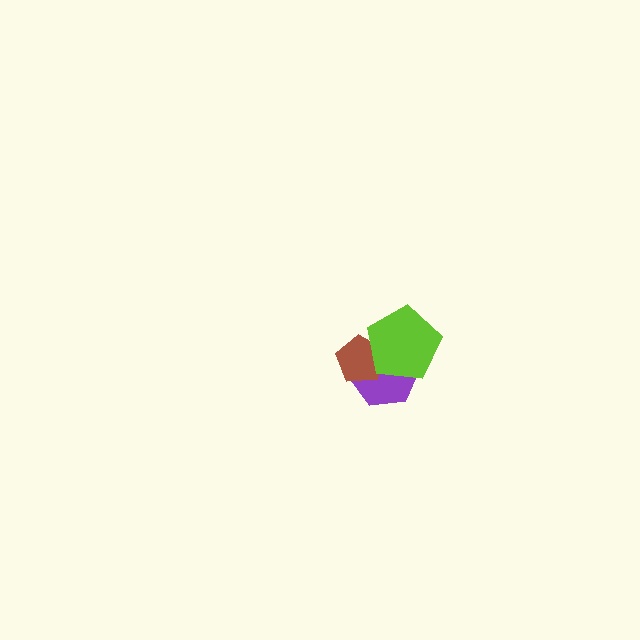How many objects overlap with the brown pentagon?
2 objects overlap with the brown pentagon.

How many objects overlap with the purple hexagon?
2 objects overlap with the purple hexagon.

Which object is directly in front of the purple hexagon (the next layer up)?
The brown pentagon is directly in front of the purple hexagon.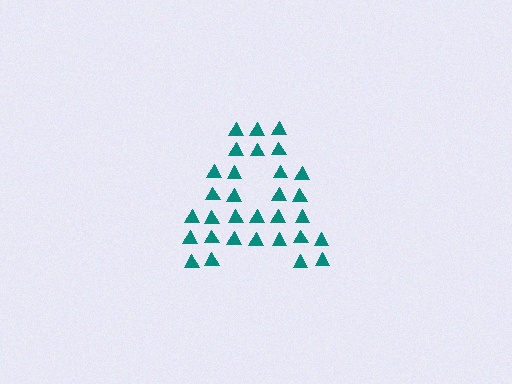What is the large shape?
The large shape is the letter A.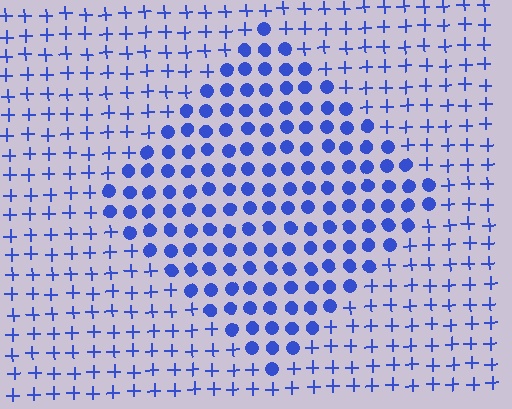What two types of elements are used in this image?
The image uses circles inside the diamond region and plus signs outside it.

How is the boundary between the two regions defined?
The boundary is defined by a change in element shape: circles inside vs. plus signs outside. All elements share the same color and spacing.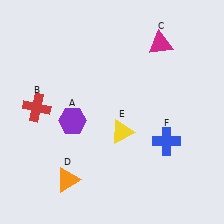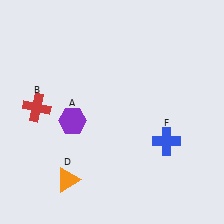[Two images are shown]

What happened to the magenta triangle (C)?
The magenta triangle (C) was removed in Image 2. It was in the top-right area of Image 1.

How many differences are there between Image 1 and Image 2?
There are 2 differences between the two images.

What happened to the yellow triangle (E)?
The yellow triangle (E) was removed in Image 2. It was in the bottom-right area of Image 1.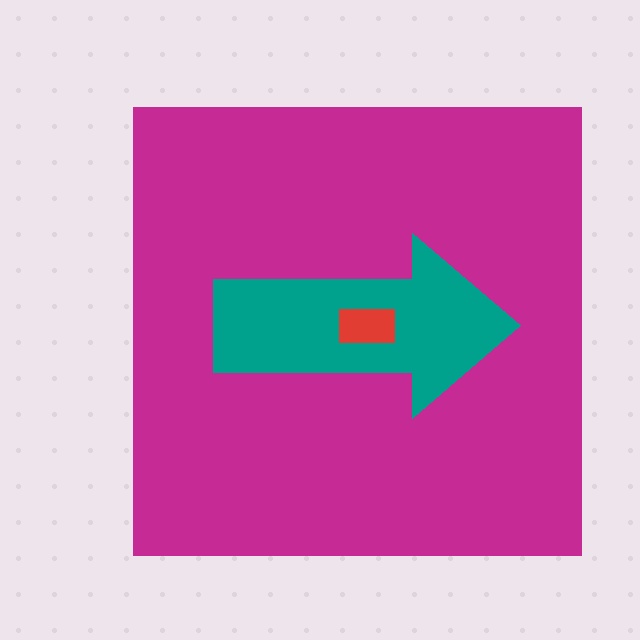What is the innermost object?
The red rectangle.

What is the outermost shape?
The magenta square.